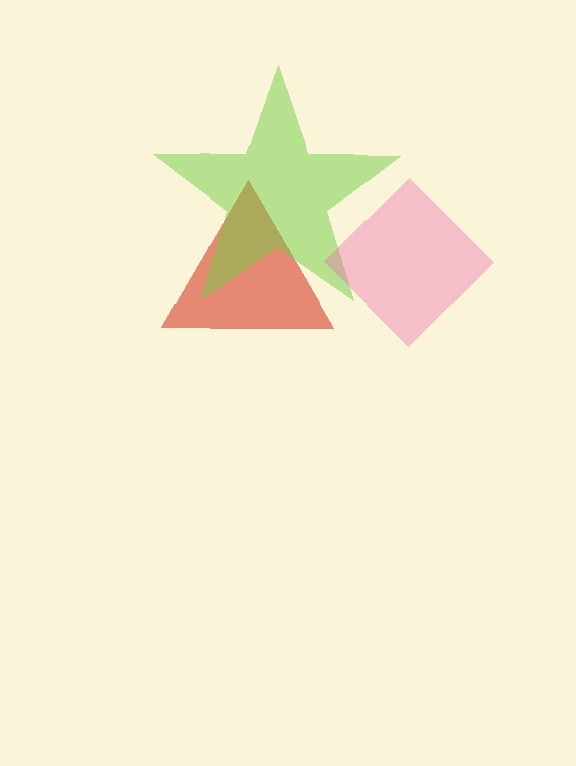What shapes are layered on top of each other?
The layered shapes are: a red triangle, a lime star, a pink diamond.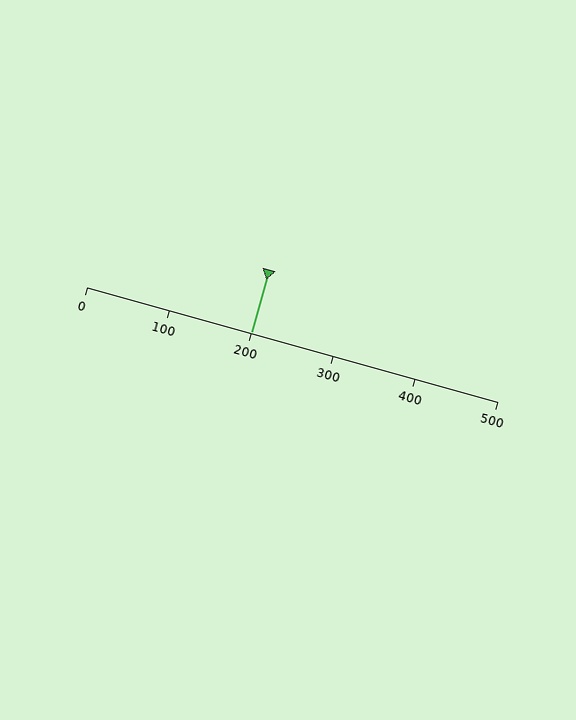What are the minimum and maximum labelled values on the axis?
The axis runs from 0 to 500.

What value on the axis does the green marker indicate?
The marker indicates approximately 200.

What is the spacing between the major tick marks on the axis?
The major ticks are spaced 100 apart.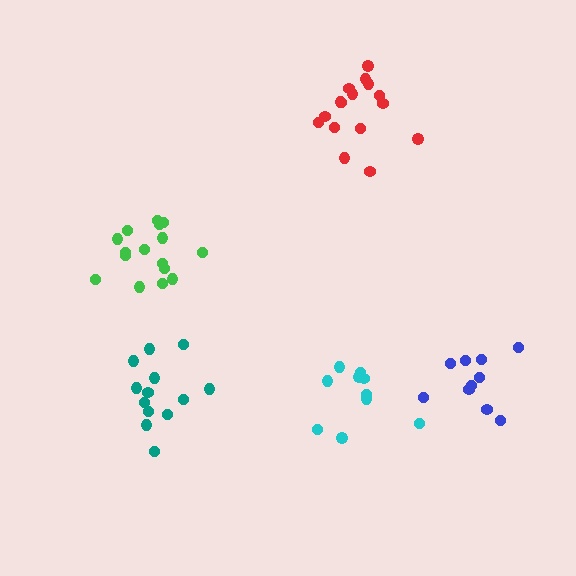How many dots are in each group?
Group 1: 16 dots, Group 2: 10 dots, Group 3: 16 dots, Group 4: 13 dots, Group 5: 10 dots (65 total).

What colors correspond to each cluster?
The clusters are colored: green, blue, red, teal, cyan.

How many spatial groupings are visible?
There are 5 spatial groupings.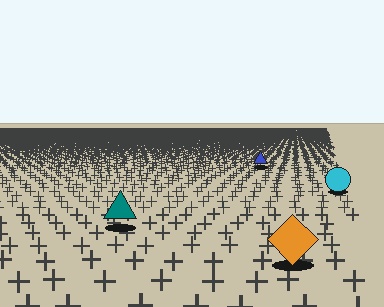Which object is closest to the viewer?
The orange diamond is closest. The texture marks near it are larger and more spread out.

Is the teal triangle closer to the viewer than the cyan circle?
Yes. The teal triangle is closer — you can tell from the texture gradient: the ground texture is coarser near it.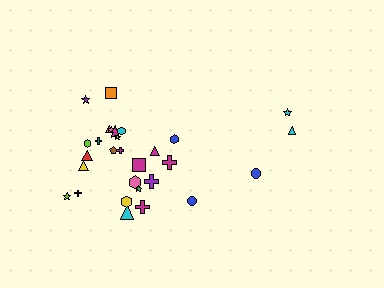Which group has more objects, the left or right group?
The left group.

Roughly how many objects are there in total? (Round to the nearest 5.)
Roughly 30 objects in total.